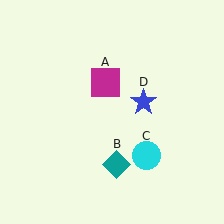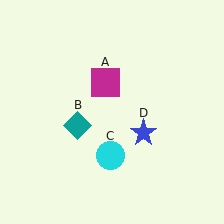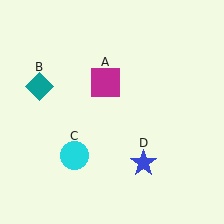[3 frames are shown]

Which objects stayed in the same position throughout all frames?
Magenta square (object A) remained stationary.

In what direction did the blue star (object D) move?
The blue star (object D) moved down.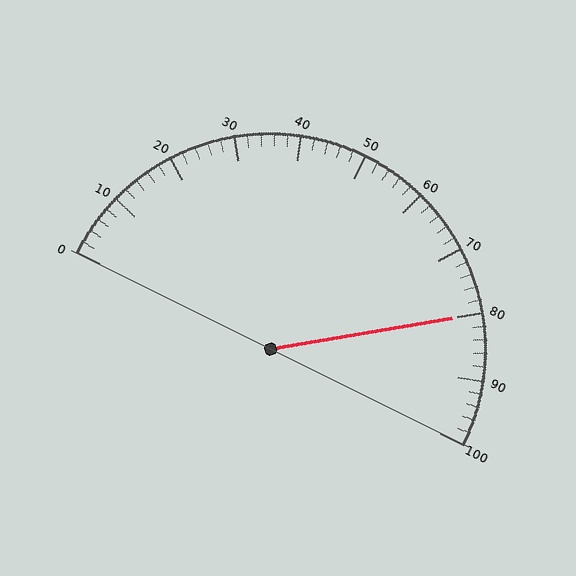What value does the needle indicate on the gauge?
The needle indicates approximately 80.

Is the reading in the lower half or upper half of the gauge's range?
The reading is in the upper half of the range (0 to 100).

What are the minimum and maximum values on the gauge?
The gauge ranges from 0 to 100.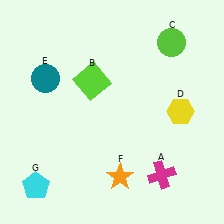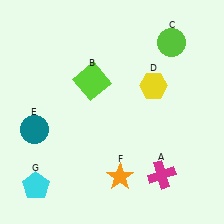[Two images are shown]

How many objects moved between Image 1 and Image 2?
2 objects moved between the two images.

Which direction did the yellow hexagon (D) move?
The yellow hexagon (D) moved left.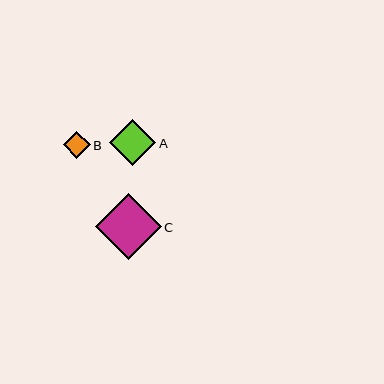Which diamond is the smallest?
Diamond B is the smallest with a size of approximately 27 pixels.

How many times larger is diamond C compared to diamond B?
Diamond C is approximately 2.5 times the size of diamond B.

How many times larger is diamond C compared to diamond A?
Diamond C is approximately 1.4 times the size of diamond A.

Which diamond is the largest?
Diamond C is the largest with a size of approximately 66 pixels.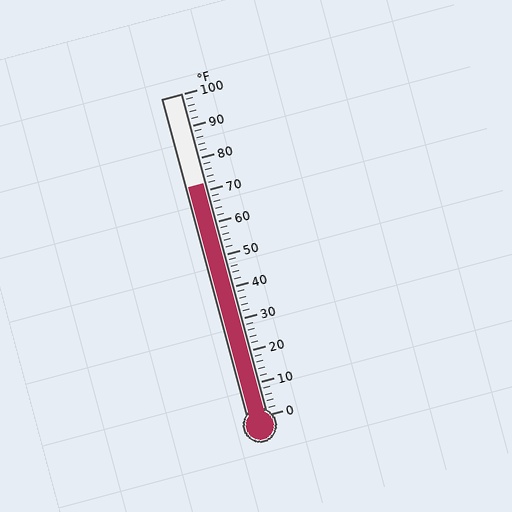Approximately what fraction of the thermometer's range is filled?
The thermometer is filled to approximately 70% of its range.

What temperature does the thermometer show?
The thermometer shows approximately 72°F.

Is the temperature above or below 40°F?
The temperature is above 40°F.